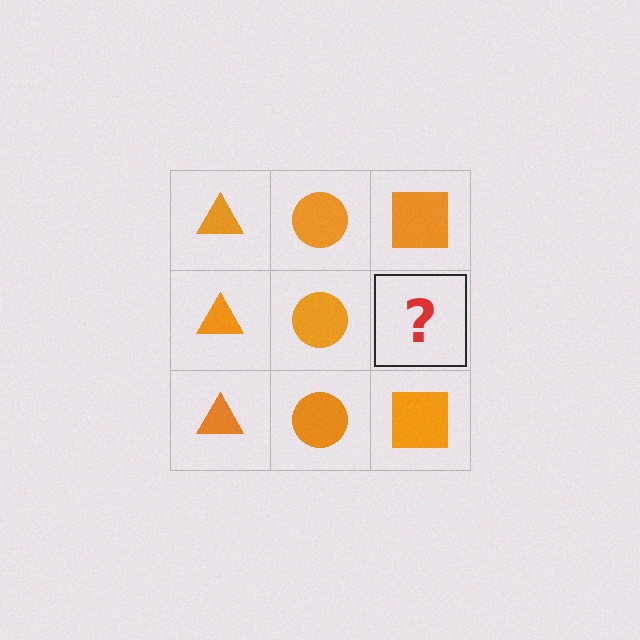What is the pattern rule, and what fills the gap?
The rule is that each column has a consistent shape. The gap should be filled with an orange square.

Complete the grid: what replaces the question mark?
The question mark should be replaced with an orange square.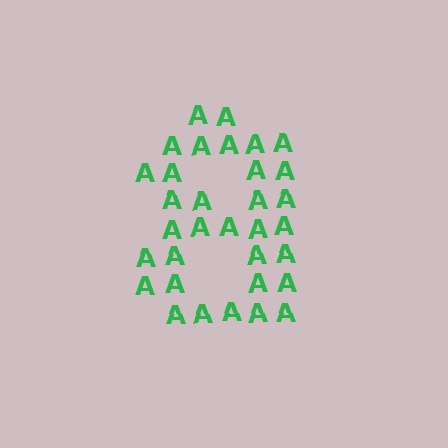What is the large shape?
The large shape is the digit 8.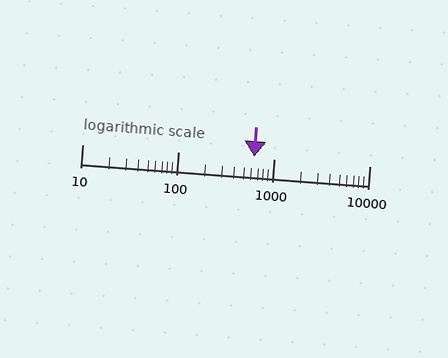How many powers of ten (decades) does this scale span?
The scale spans 3 decades, from 10 to 10000.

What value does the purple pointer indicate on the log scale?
The pointer indicates approximately 630.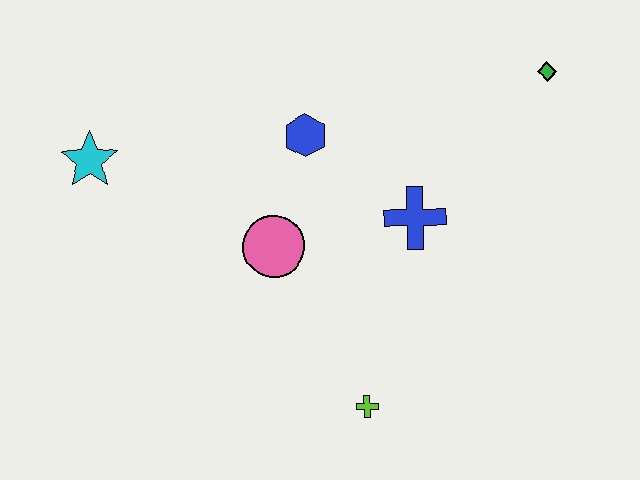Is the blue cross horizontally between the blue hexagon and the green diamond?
Yes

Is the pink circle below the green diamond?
Yes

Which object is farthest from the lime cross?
The green diamond is farthest from the lime cross.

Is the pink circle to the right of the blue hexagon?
No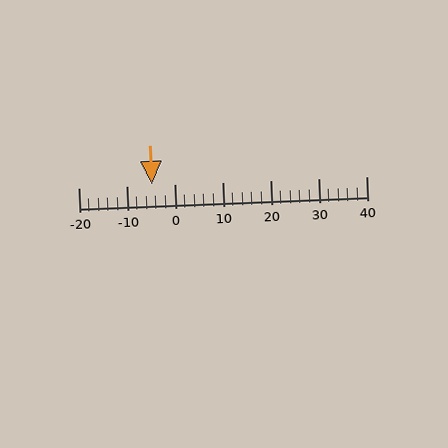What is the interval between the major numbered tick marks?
The major tick marks are spaced 10 units apart.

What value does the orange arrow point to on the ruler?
The orange arrow points to approximately -5.